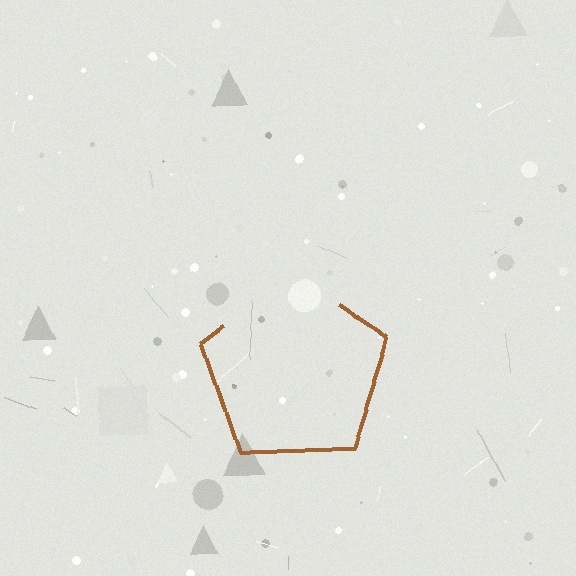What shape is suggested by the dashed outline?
The dashed outline suggests a pentagon.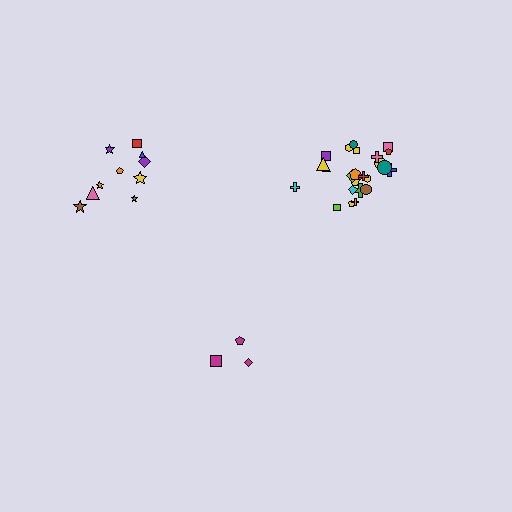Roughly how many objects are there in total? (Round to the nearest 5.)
Roughly 40 objects in total.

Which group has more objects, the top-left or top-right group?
The top-right group.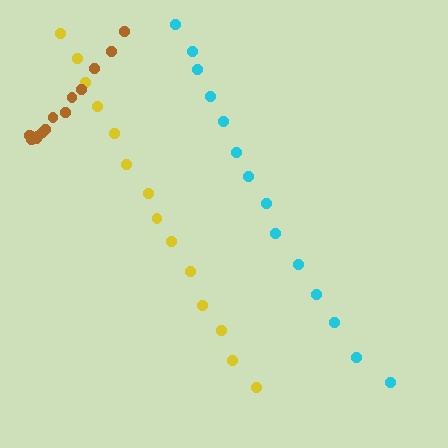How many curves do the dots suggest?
There are 3 distinct paths.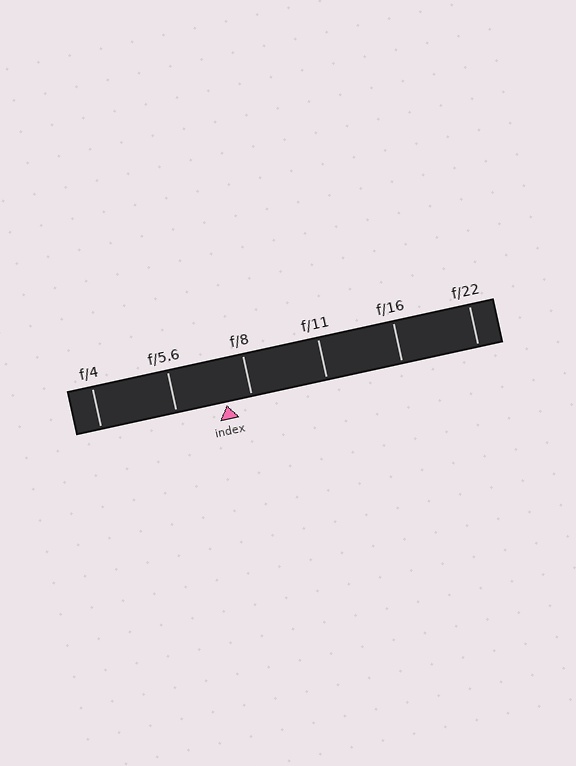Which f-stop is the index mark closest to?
The index mark is closest to f/8.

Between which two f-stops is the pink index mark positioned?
The index mark is between f/5.6 and f/8.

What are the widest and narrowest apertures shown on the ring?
The widest aperture shown is f/4 and the narrowest is f/22.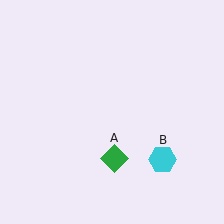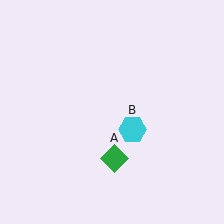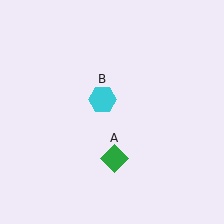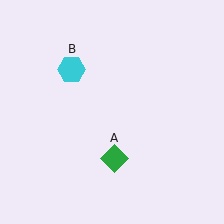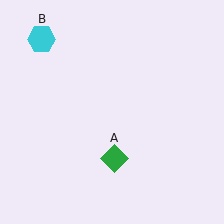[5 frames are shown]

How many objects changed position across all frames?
1 object changed position: cyan hexagon (object B).